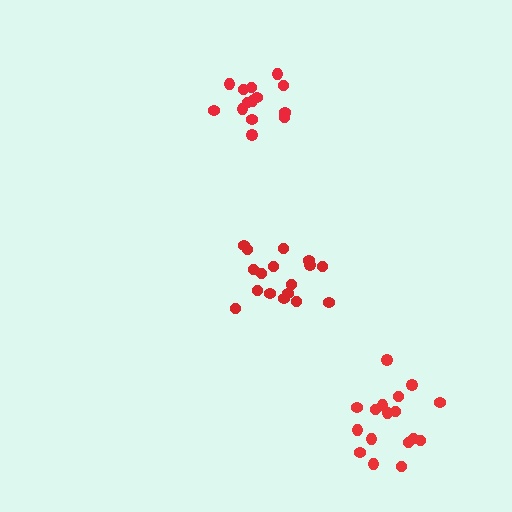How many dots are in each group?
Group 1: 17 dots, Group 2: 17 dots, Group 3: 14 dots (48 total).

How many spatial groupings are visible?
There are 3 spatial groupings.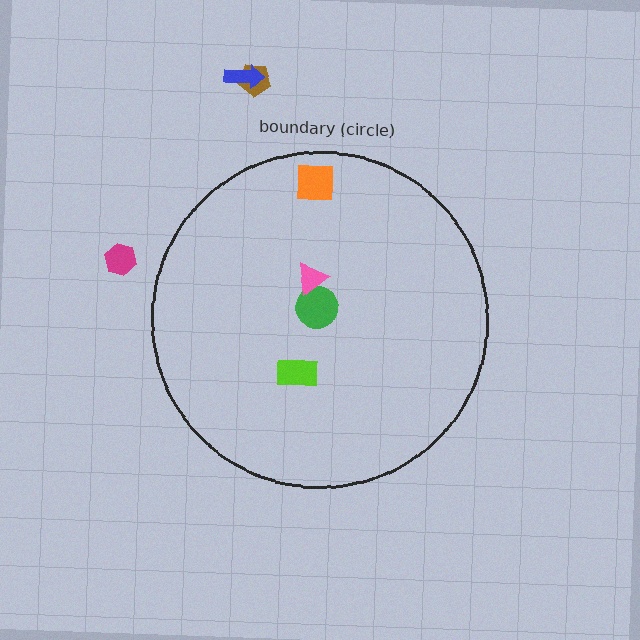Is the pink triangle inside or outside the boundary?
Inside.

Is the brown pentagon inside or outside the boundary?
Outside.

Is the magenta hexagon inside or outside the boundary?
Outside.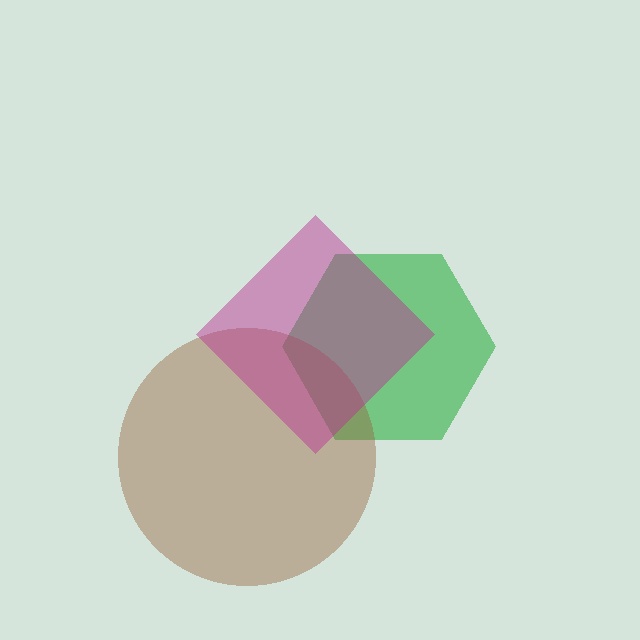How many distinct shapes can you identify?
There are 3 distinct shapes: a green hexagon, a brown circle, a magenta diamond.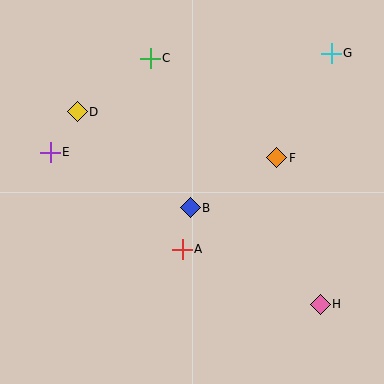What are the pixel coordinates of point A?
Point A is at (182, 249).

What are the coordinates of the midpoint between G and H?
The midpoint between G and H is at (326, 179).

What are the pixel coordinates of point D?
Point D is at (77, 112).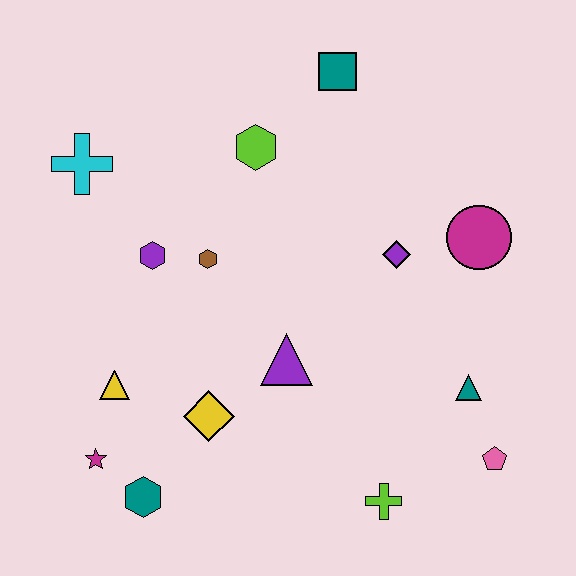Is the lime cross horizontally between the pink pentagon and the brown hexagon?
Yes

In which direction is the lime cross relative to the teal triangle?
The lime cross is below the teal triangle.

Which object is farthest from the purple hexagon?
The pink pentagon is farthest from the purple hexagon.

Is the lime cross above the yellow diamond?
No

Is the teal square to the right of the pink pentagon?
No